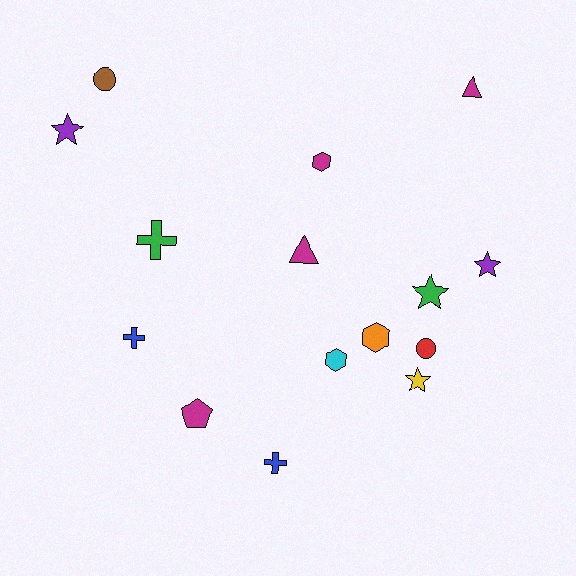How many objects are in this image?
There are 15 objects.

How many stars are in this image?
There are 4 stars.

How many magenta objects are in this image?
There are 4 magenta objects.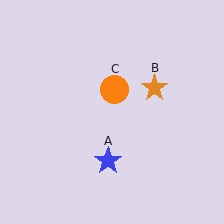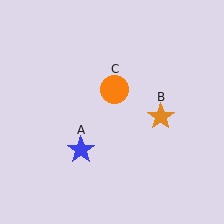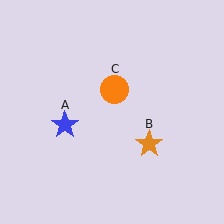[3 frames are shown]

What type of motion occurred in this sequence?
The blue star (object A), orange star (object B) rotated clockwise around the center of the scene.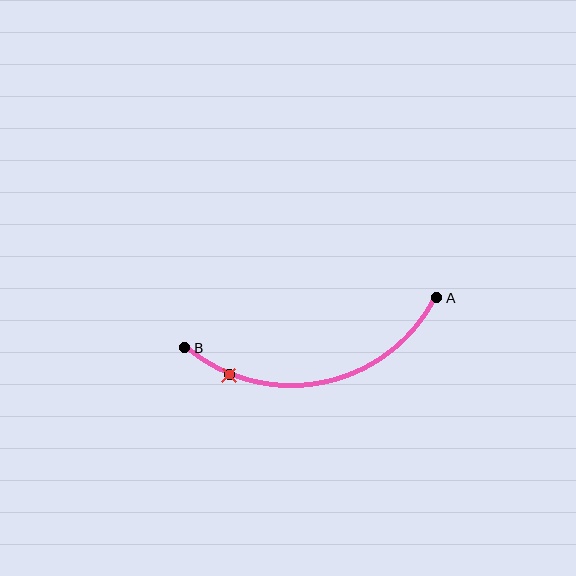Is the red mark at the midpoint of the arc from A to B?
No. The red mark lies on the arc but is closer to endpoint B. The arc midpoint would be at the point on the curve equidistant along the arc from both A and B.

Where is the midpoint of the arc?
The arc midpoint is the point on the curve farthest from the straight line joining A and B. It sits below that line.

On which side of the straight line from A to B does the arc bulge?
The arc bulges below the straight line connecting A and B.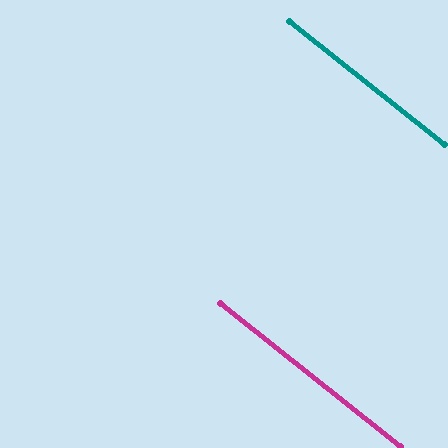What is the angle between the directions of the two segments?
Approximately 0 degrees.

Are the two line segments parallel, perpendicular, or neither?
Parallel — their directions differ by only 0.5°.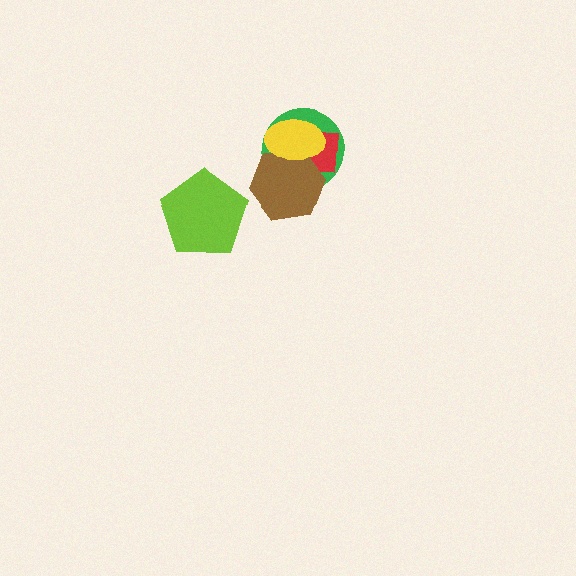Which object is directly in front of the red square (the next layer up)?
The brown hexagon is directly in front of the red square.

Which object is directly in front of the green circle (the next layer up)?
The red square is directly in front of the green circle.